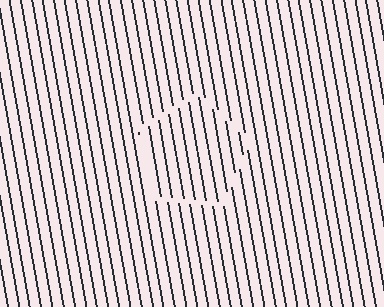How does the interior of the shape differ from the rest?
The interior of the shape contains the same grating, shifted by half a period — the contour is defined by the phase discontinuity where line-ends from the inner and outer gratings abut.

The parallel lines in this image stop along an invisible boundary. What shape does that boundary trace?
An illusory pentagon. The interior of the shape contains the same grating, shifted by half a period — the contour is defined by the phase discontinuity where line-ends from the inner and outer gratings abut.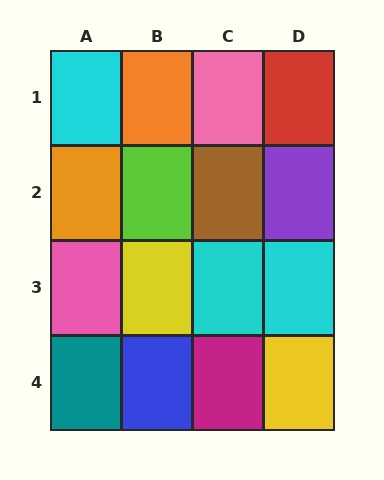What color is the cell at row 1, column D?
Red.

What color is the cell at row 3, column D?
Cyan.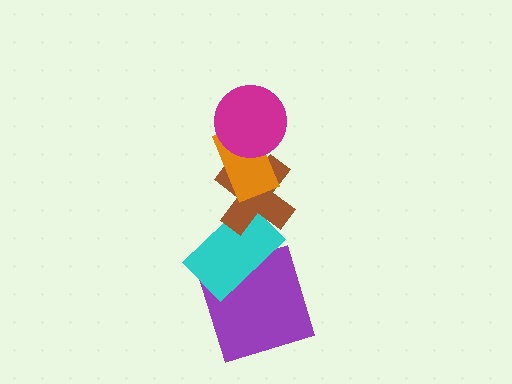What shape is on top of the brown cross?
The orange rectangle is on top of the brown cross.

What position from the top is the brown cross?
The brown cross is 3rd from the top.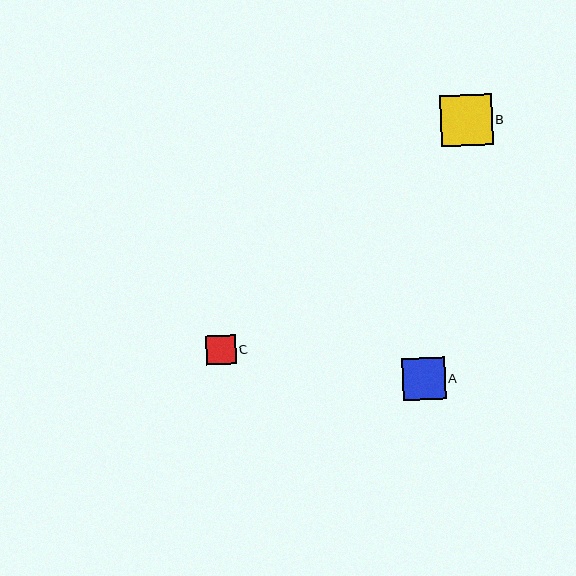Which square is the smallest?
Square C is the smallest with a size of approximately 30 pixels.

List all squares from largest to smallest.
From largest to smallest: B, A, C.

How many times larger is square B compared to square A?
Square B is approximately 1.2 times the size of square A.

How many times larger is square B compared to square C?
Square B is approximately 1.8 times the size of square C.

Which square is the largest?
Square B is the largest with a size of approximately 52 pixels.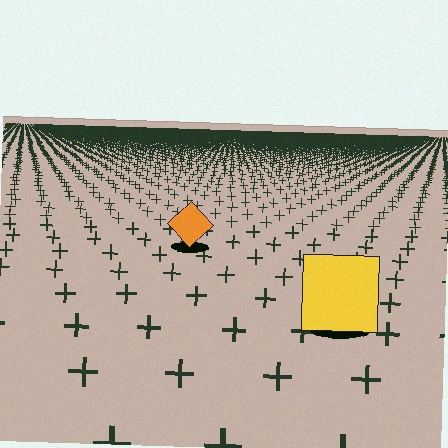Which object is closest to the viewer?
The yellow square is closest. The texture marks near it are larger and more spread out.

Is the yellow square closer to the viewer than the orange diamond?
Yes. The yellow square is closer — you can tell from the texture gradient: the ground texture is coarser near it.